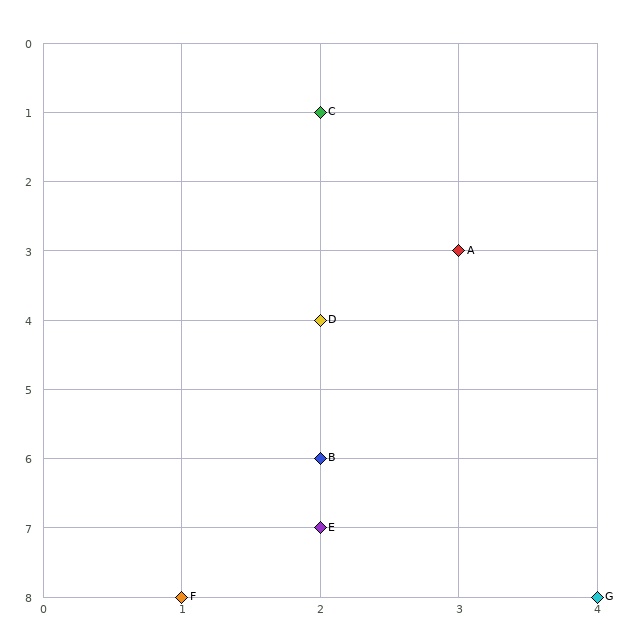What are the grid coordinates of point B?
Point B is at grid coordinates (2, 6).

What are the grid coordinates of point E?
Point E is at grid coordinates (2, 7).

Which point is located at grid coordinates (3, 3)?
Point A is at (3, 3).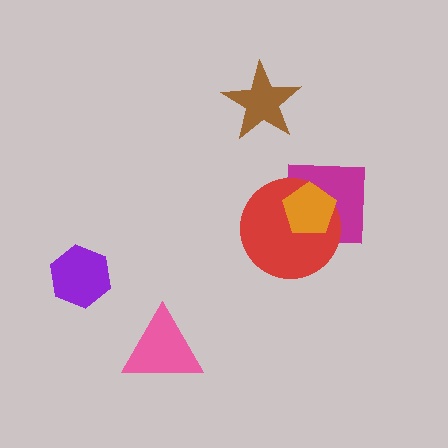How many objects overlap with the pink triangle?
0 objects overlap with the pink triangle.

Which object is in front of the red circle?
The orange pentagon is in front of the red circle.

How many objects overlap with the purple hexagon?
0 objects overlap with the purple hexagon.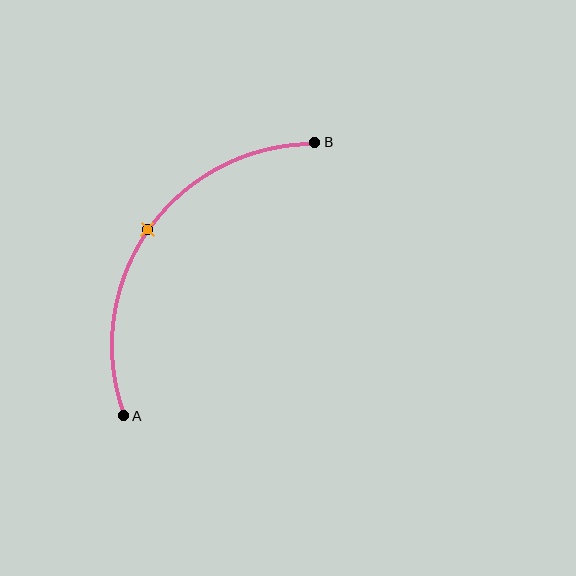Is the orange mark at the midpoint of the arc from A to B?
Yes. The orange mark lies on the arc at equal arc-length from both A and B — it is the arc midpoint.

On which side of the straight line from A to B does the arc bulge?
The arc bulges above and to the left of the straight line connecting A and B.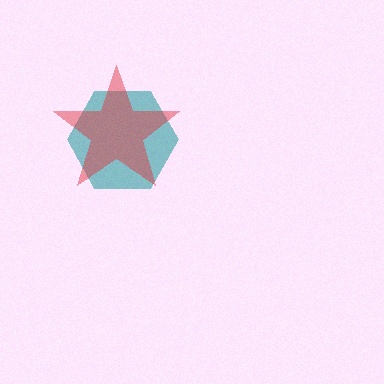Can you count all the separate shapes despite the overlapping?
Yes, there are 2 separate shapes.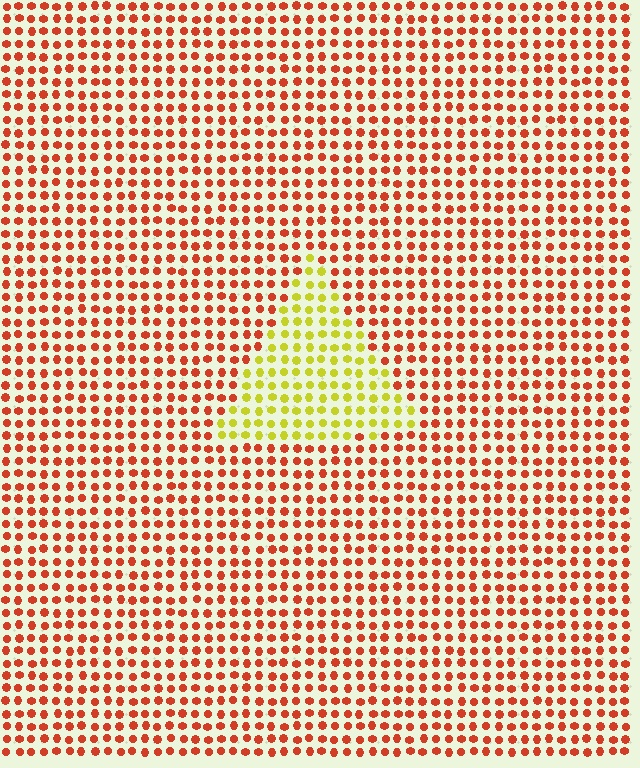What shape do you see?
I see a triangle.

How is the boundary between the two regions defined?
The boundary is defined purely by a slight shift in hue (about 57 degrees). Spacing, size, and orientation are identical on both sides.